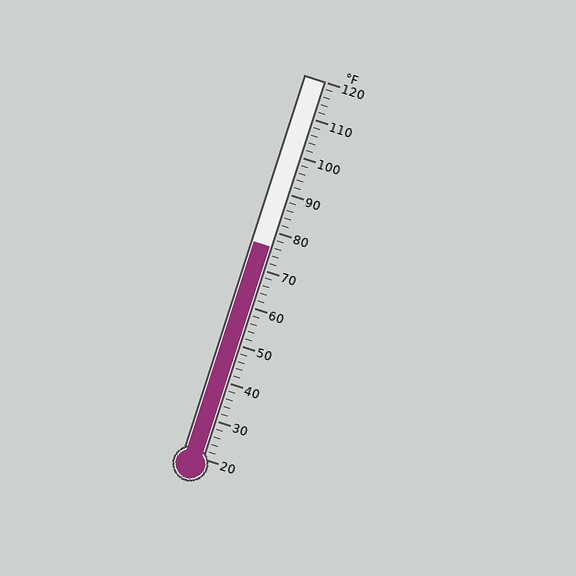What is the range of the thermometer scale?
The thermometer scale ranges from 20°F to 120°F.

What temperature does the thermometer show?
The thermometer shows approximately 76°F.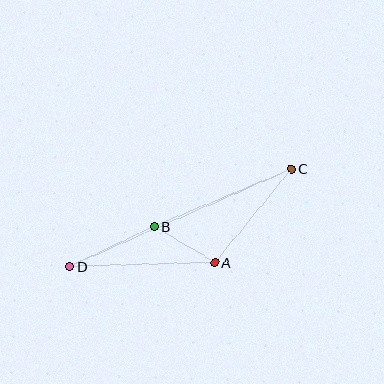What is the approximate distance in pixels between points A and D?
The distance between A and D is approximately 145 pixels.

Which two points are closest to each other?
Points A and B are closest to each other.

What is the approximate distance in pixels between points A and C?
The distance between A and C is approximately 121 pixels.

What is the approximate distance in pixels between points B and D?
The distance between B and D is approximately 93 pixels.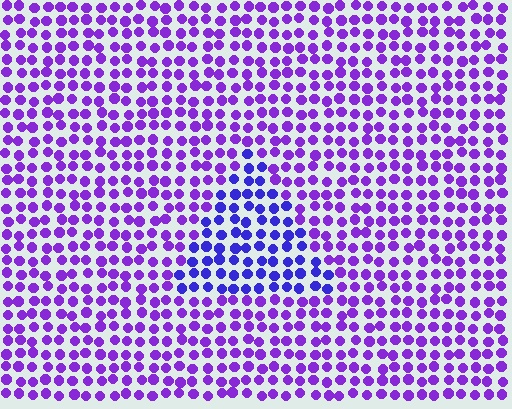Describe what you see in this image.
The image is filled with small purple elements in a uniform arrangement. A triangle-shaped region is visible where the elements are tinted to a slightly different hue, forming a subtle color boundary.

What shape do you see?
I see a triangle.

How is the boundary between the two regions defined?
The boundary is defined purely by a slight shift in hue (about 29 degrees). Spacing, size, and orientation are identical on both sides.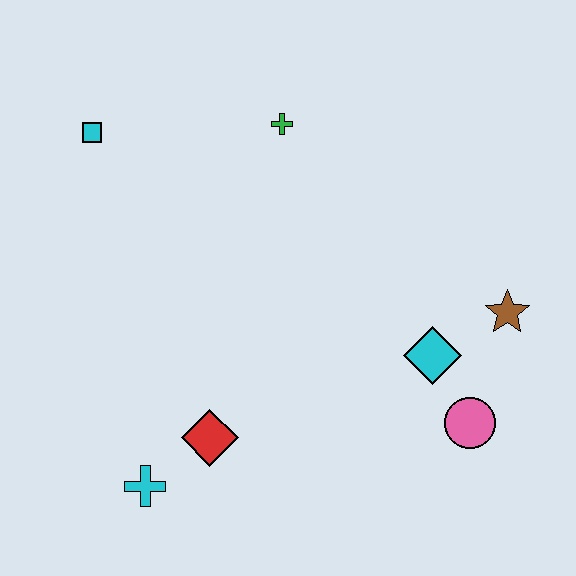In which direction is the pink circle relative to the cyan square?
The pink circle is to the right of the cyan square.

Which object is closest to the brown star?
The cyan diamond is closest to the brown star.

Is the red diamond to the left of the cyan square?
No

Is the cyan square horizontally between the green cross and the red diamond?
No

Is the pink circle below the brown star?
Yes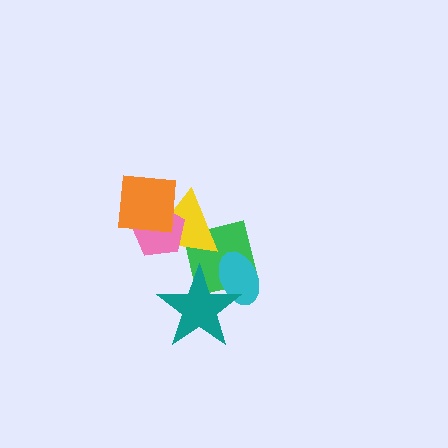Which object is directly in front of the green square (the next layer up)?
The yellow triangle is directly in front of the green square.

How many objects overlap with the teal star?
2 objects overlap with the teal star.